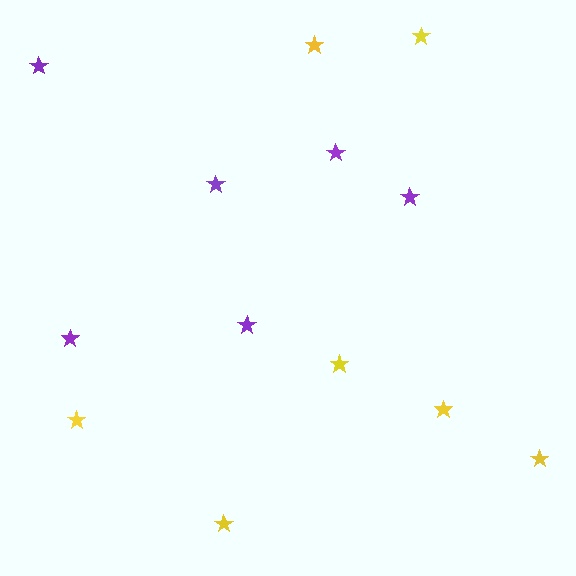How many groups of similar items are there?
There are 2 groups: one group of purple stars (6) and one group of yellow stars (7).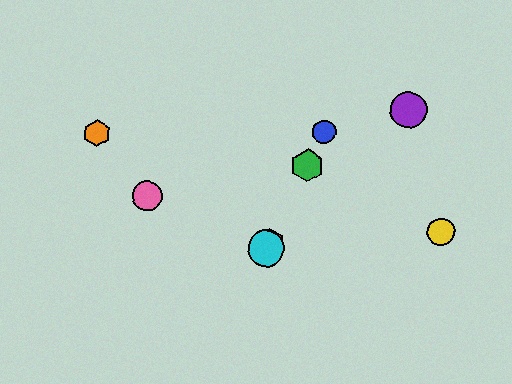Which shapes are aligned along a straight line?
The red hexagon, the blue circle, the green hexagon, the cyan circle are aligned along a straight line.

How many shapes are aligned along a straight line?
4 shapes (the red hexagon, the blue circle, the green hexagon, the cyan circle) are aligned along a straight line.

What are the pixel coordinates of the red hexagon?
The red hexagon is at (269, 243).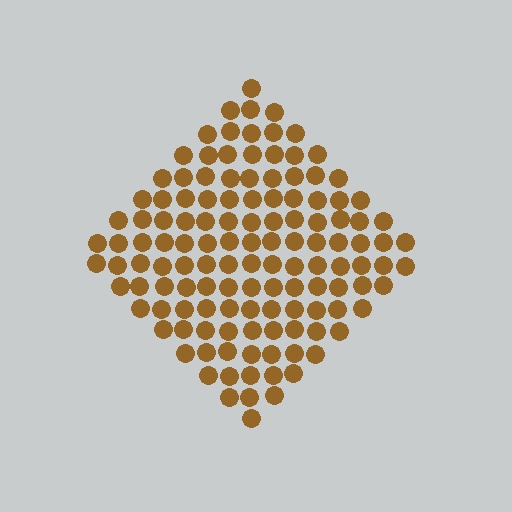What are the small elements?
The small elements are circles.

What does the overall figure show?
The overall figure shows a diamond.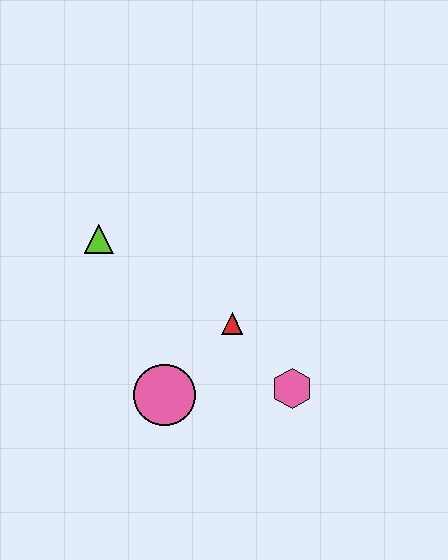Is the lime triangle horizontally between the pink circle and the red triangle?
No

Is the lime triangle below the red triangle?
No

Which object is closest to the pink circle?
The red triangle is closest to the pink circle.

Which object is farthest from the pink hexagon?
The lime triangle is farthest from the pink hexagon.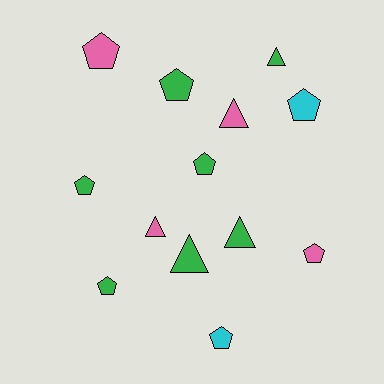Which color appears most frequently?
Green, with 7 objects.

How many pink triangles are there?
There are 2 pink triangles.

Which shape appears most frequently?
Pentagon, with 8 objects.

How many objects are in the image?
There are 13 objects.